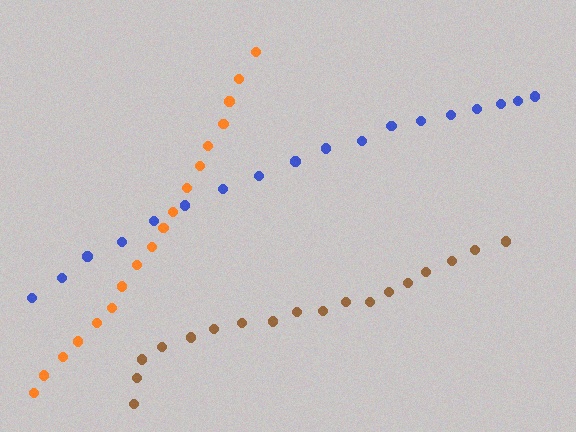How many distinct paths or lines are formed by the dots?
There are 3 distinct paths.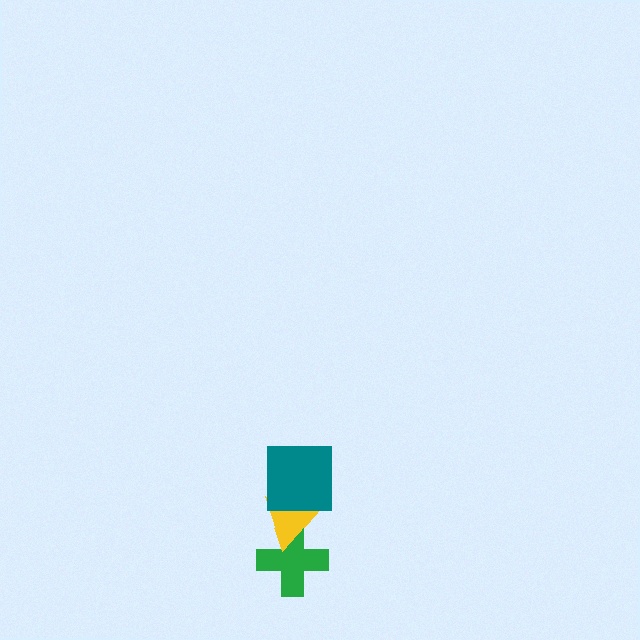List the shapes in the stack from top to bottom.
From top to bottom: the teal square, the yellow triangle, the green cross.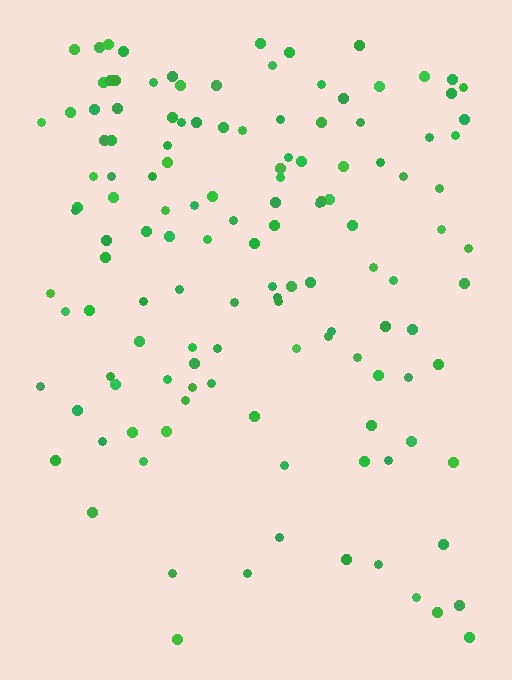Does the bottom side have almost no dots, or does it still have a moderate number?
Still a moderate number, just noticeably fewer than the top.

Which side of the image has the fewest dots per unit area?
The bottom.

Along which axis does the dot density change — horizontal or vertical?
Vertical.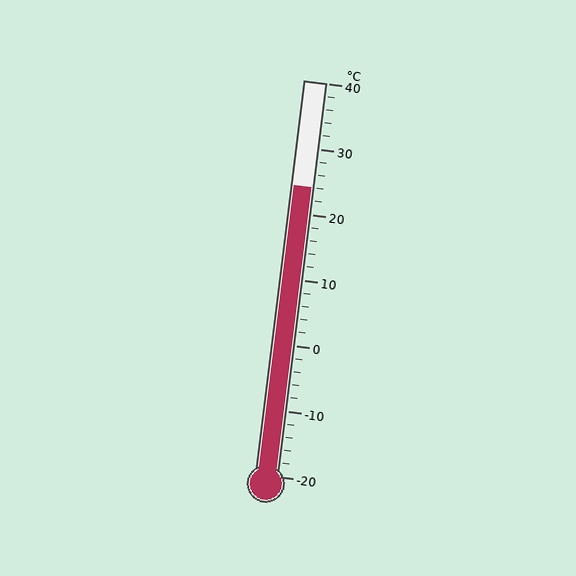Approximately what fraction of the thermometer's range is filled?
The thermometer is filled to approximately 75% of its range.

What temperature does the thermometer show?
The thermometer shows approximately 24°C.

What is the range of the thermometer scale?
The thermometer scale ranges from -20°C to 40°C.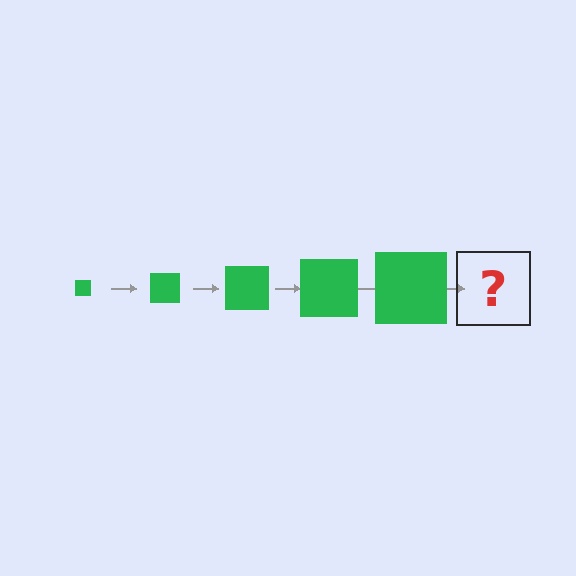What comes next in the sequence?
The next element should be a green square, larger than the previous one.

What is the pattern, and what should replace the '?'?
The pattern is that the square gets progressively larger each step. The '?' should be a green square, larger than the previous one.